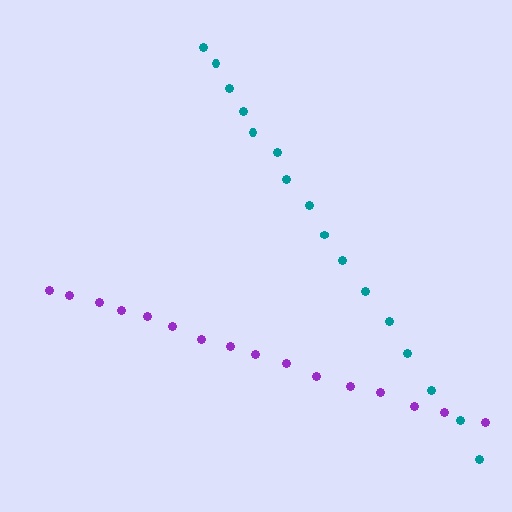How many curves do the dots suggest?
There are 2 distinct paths.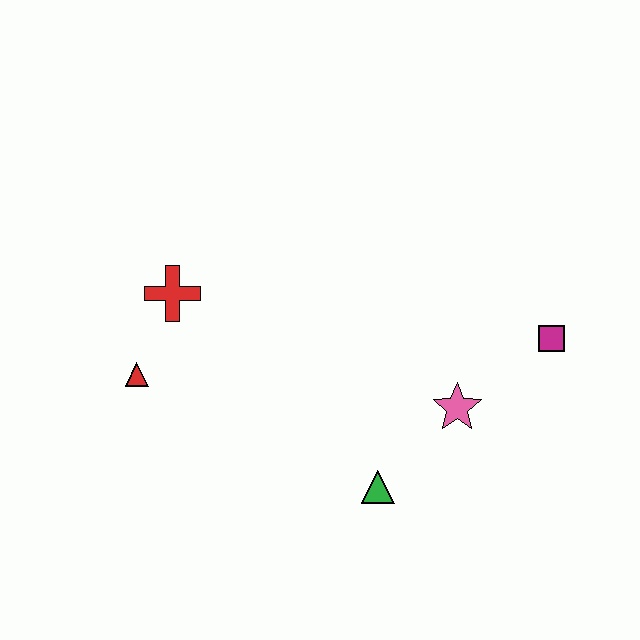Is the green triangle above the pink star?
No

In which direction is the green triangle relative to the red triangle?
The green triangle is to the right of the red triangle.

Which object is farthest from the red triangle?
The magenta square is farthest from the red triangle.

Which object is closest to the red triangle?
The red cross is closest to the red triangle.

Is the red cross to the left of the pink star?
Yes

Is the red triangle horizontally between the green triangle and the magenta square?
No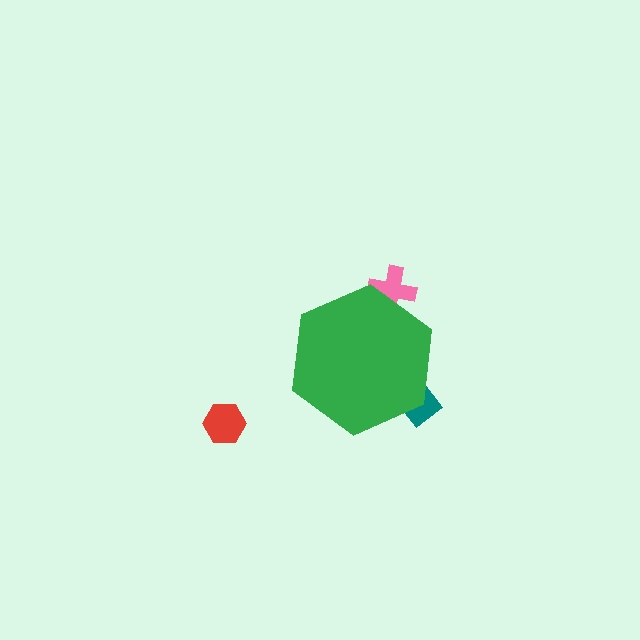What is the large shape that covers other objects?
A green hexagon.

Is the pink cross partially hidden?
Yes, the pink cross is partially hidden behind the green hexagon.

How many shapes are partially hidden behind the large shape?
2 shapes are partially hidden.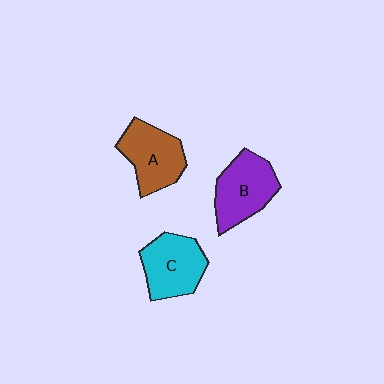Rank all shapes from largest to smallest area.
From largest to smallest: B (purple), C (cyan), A (brown).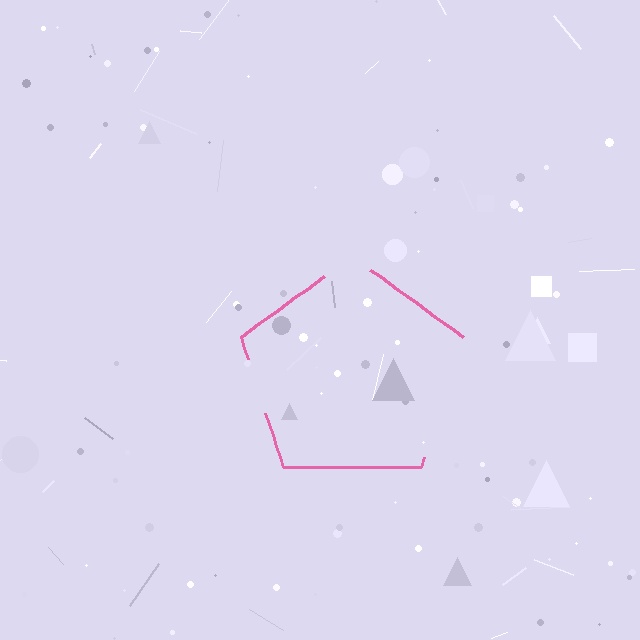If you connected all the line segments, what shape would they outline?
They would outline a pentagon.